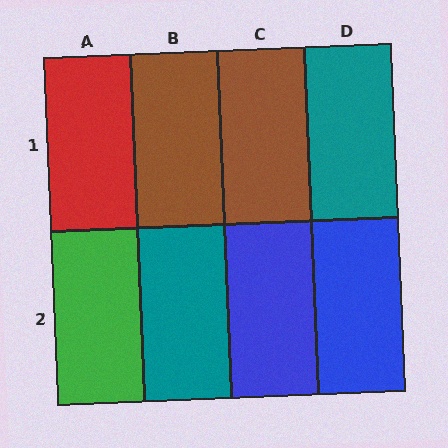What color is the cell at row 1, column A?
Red.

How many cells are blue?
2 cells are blue.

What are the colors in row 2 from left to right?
Green, teal, blue, blue.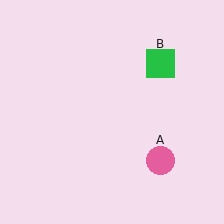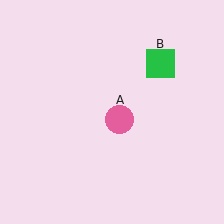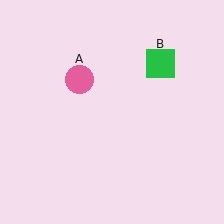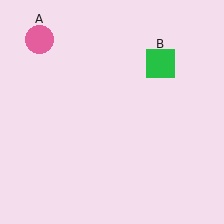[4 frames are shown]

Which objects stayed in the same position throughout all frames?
Green square (object B) remained stationary.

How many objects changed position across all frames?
1 object changed position: pink circle (object A).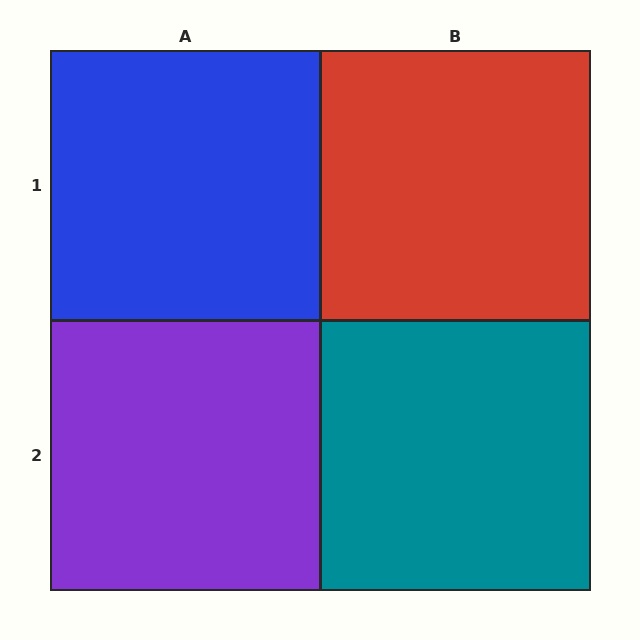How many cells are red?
1 cell is red.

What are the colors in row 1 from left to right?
Blue, red.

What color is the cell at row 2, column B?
Teal.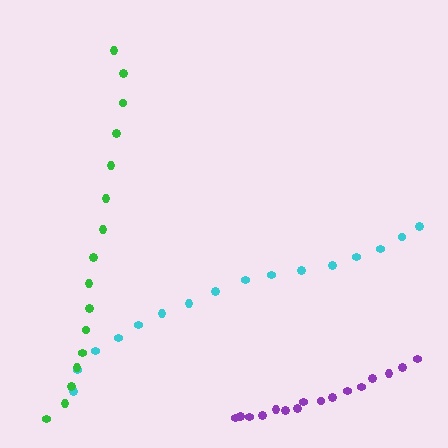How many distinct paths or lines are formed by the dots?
There are 3 distinct paths.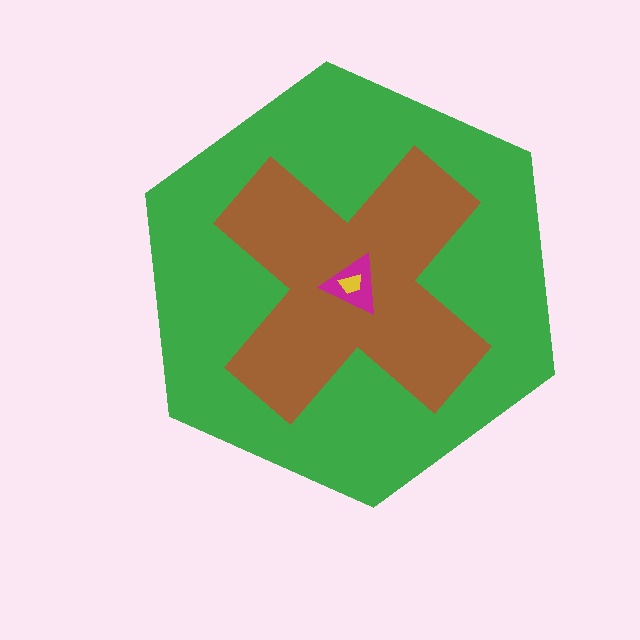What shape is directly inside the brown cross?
The magenta triangle.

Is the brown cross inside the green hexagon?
Yes.